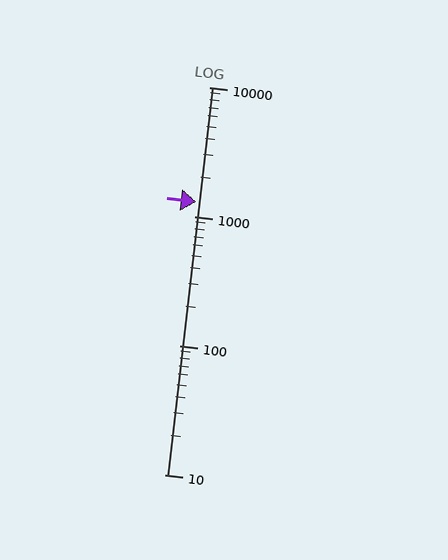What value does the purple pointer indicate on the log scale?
The pointer indicates approximately 1300.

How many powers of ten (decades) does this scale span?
The scale spans 3 decades, from 10 to 10000.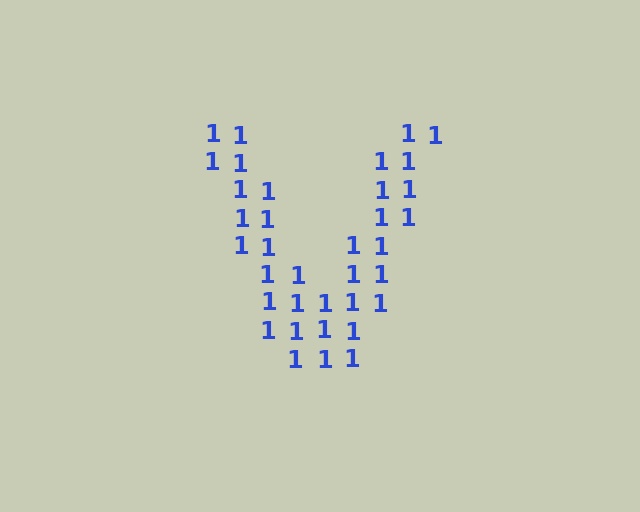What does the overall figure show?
The overall figure shows the letter V.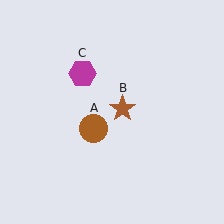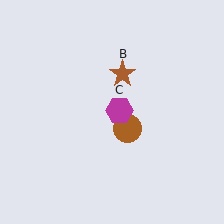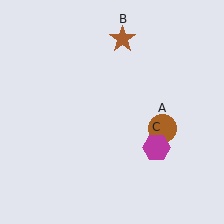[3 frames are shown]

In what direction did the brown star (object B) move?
The brown star (object B) moved up.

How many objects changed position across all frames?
3 objects changed position: brown circle (object A), brown star (object B), magenta hexagon (object C).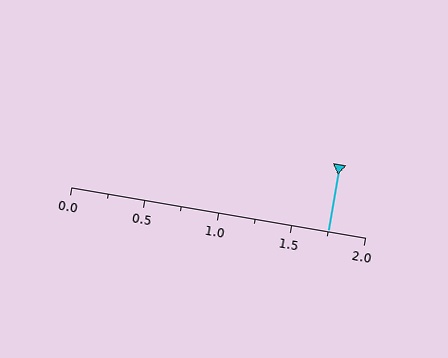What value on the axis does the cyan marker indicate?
The marker indicates approximately 1.75.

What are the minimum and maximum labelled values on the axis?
The axis runs from 0.0 to 2.0.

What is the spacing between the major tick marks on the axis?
The major ticks are spaced 0.5 apart.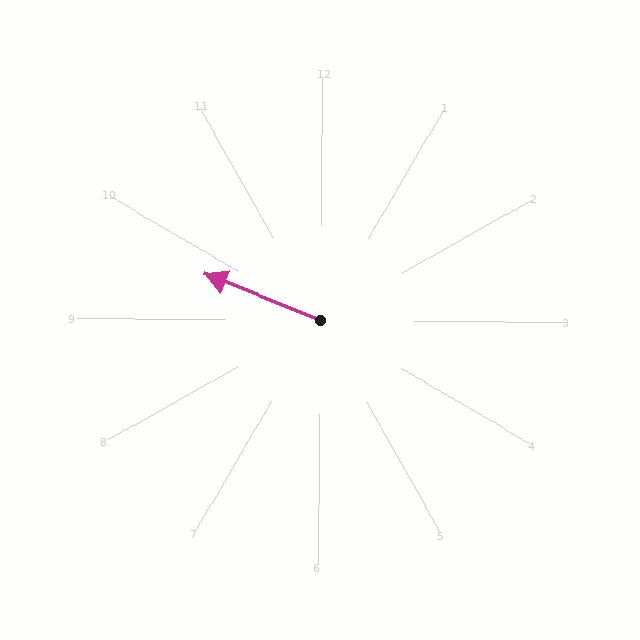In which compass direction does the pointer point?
West.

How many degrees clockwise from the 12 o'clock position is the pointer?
Approximately 291 degrees.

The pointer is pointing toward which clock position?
Roughly 10 o'clock.